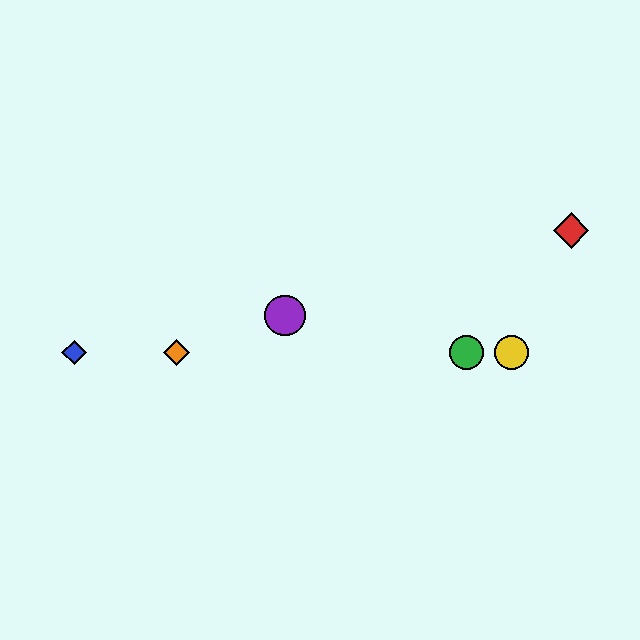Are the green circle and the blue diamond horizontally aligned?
Yes, both are at y≈353.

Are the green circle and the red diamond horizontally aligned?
No, the green circle is at y≈353 and the red diamond is at y≈230.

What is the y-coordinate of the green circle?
The green circle is at y≈353.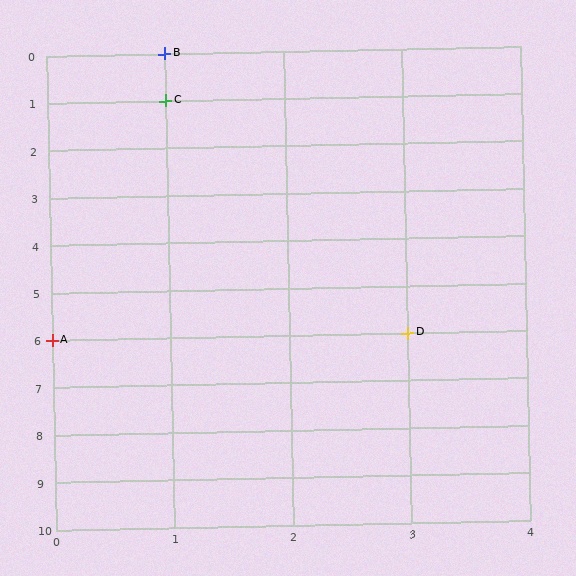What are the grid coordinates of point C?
Point C is at grid coordinates (1, 1).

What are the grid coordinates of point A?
Point A is at grid coordinates (0, 6).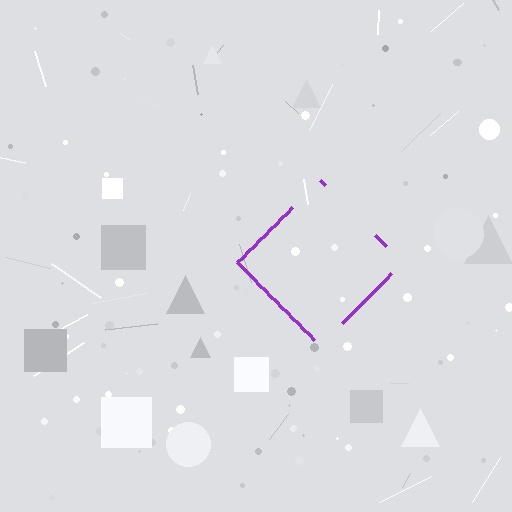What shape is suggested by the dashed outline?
The dashed outline suggests a diamond.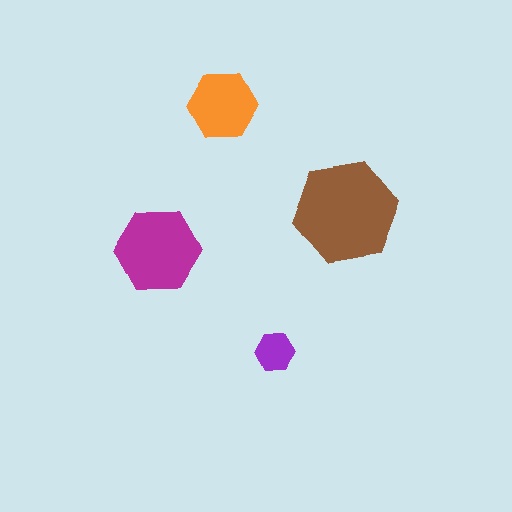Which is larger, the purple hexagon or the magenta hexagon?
The magenta one.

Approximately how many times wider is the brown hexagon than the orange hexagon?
About 1.5 times wider.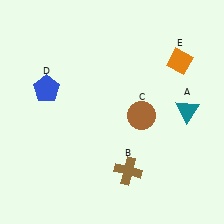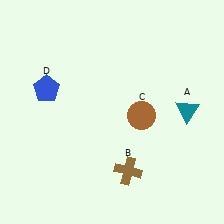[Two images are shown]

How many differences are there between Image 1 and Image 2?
There is 1 difference between the two images.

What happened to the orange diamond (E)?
The orange diamond (E) was removed in Image 2. It was in the top-right area of Image 1.